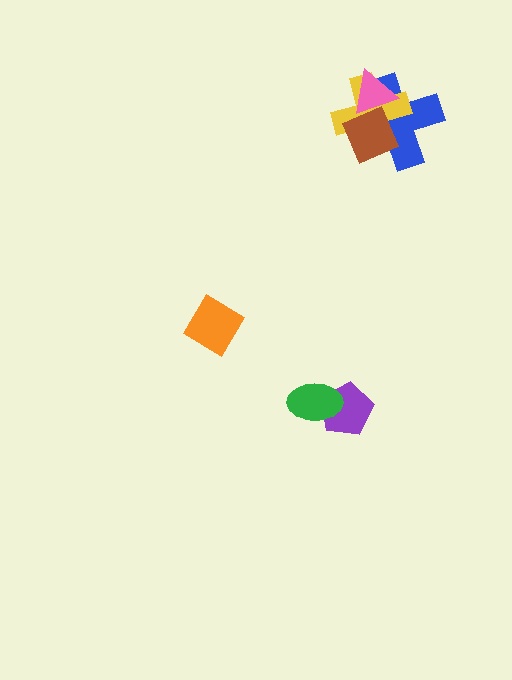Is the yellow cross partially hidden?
Yes, it is partially covered by another shape.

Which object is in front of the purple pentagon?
The green ellipse is in front of the purple pentagon.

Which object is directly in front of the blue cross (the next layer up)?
The yellow cross is directly in front of the blue cross.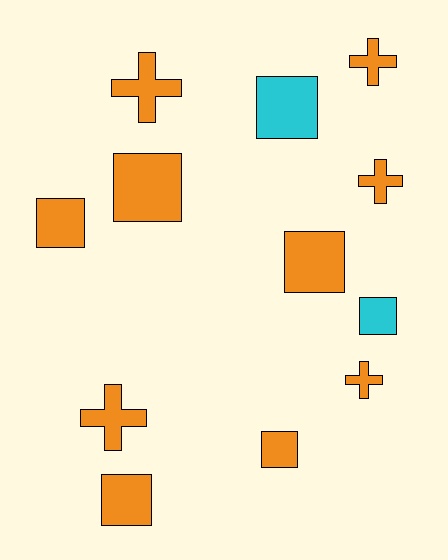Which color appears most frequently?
Orange, with 10 objects.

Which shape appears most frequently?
Square, with 7 objects.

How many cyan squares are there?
There are 2 cyan squares.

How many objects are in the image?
There are 12 objects.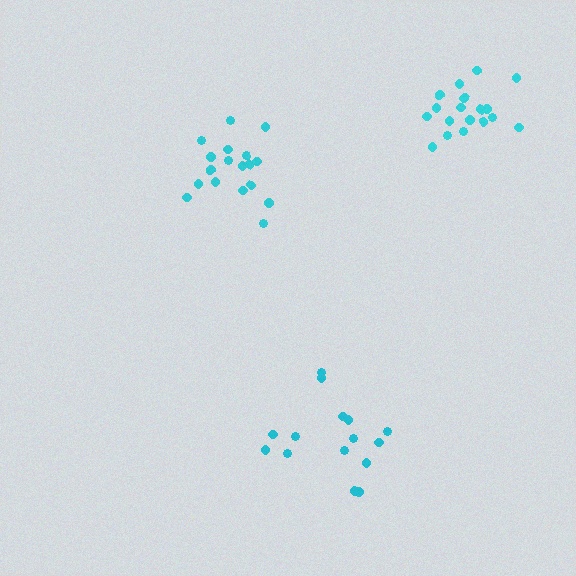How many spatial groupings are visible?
There are 3 spatial groupings.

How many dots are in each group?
Group 1: 18 dots, Group 2: 18 dots, Group 3: 15 dots (51 total).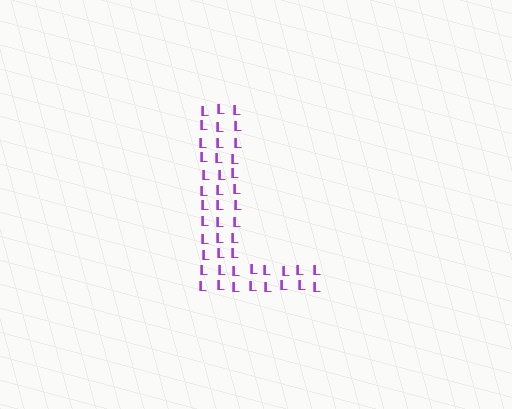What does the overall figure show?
The overall figure shows the letter L.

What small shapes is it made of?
It is made of small letter L's.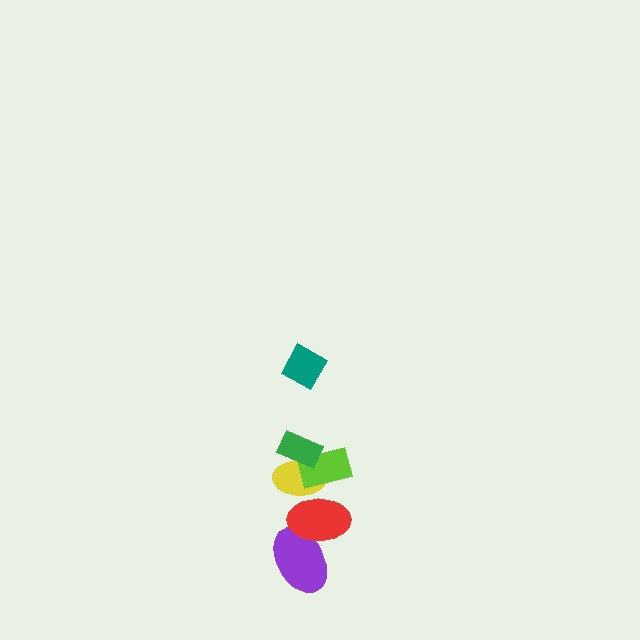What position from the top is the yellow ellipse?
The yellow ellipse is 4th from the top.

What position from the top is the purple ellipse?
The purple ellipse is 6th from the top.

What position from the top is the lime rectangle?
The lime rectangle is 3rd from the top.